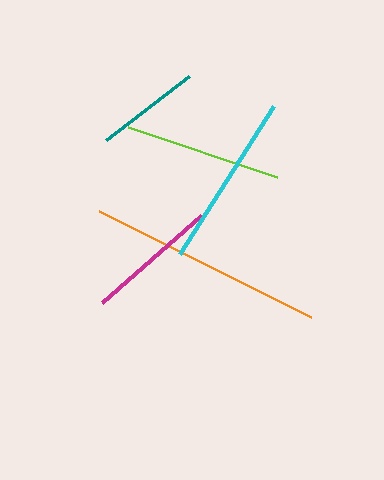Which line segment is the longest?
The orange line is the longest at approximately 237 pixels.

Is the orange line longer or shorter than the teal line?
The orange line is longer than the teal line.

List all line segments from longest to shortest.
From longest to shortest: orange, cyan, lime, magenta, teal.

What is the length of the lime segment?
The lime segment is approximately 157 pixels long.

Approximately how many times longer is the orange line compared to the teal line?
The orange line is approximately 2.3 times the length of the teal line.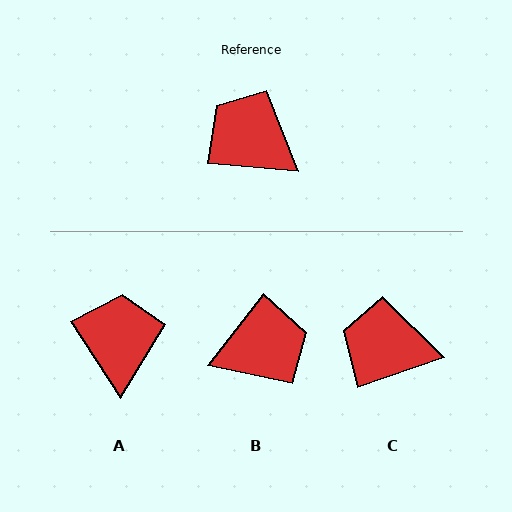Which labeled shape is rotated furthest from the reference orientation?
B, about 124 degrees away.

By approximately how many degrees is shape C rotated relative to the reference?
Approximately 24 degrees counter-clockwise.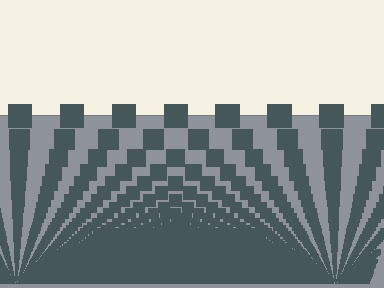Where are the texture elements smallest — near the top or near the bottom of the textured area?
Near the bottom.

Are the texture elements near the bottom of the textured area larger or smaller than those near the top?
Smaller. The gradient is inverted — elements near the bottom are smaller and denser.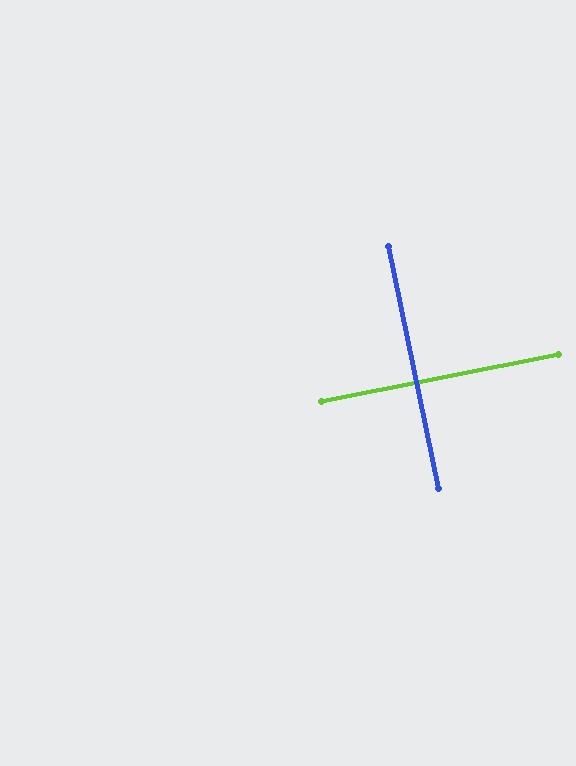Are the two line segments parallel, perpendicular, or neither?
Perpendicular — they meet at approximately 90°.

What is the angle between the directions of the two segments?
Approximately 90 degrees.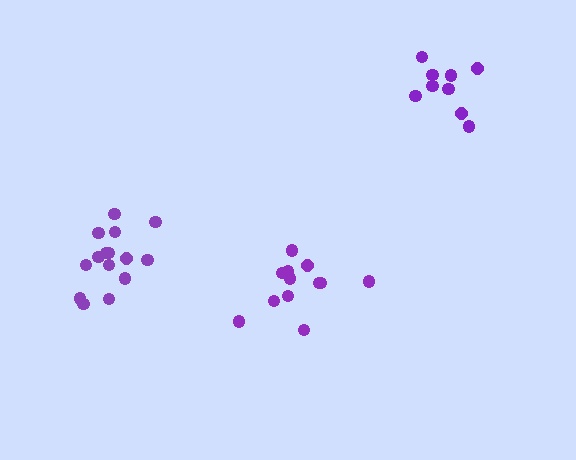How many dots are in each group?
Group 1: 12 dots, Group 2: 15 dots, Group 3: 9 dots (36 total).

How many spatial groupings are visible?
There are 3 spatial groupings.